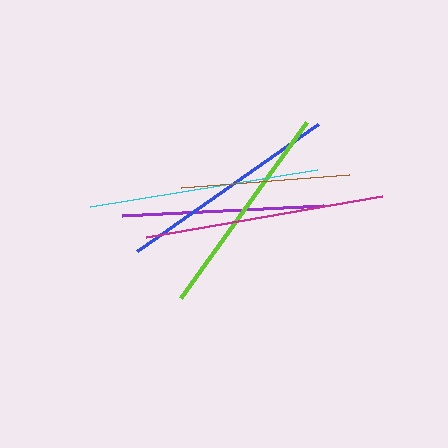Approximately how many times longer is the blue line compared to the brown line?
The blue line is approximately 1.3 times the length of the brown line.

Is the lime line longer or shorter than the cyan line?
The cyan line is longer than the lime line.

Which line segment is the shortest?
The brown line is the shortest at approximately 169 pixels.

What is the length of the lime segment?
The lime segment is approximately 217 pixels long.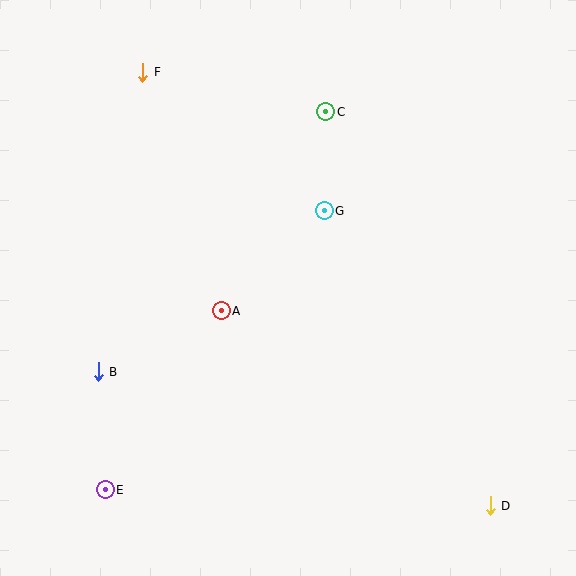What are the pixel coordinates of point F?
Point F is at (143, 72).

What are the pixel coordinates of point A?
Point A is at (221, 311).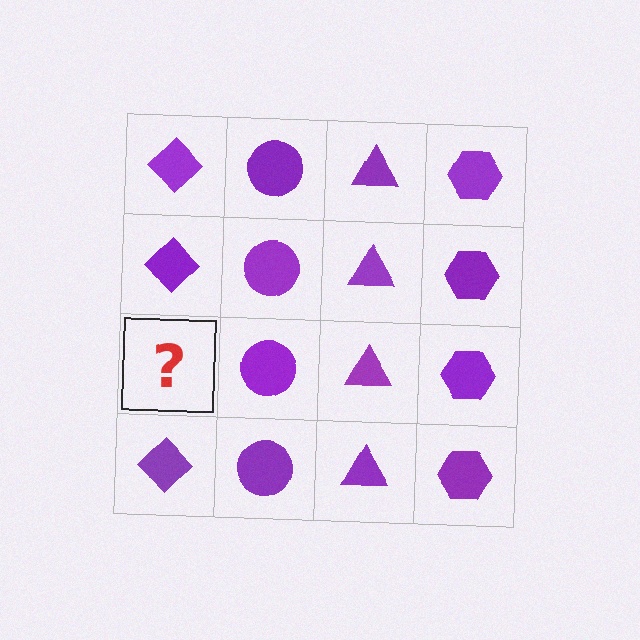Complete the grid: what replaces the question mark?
The question mark should be replaced with a purple diamond.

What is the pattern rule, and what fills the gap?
The rule is that each column has a consistent shape. The gap should be filled with a purple diamond.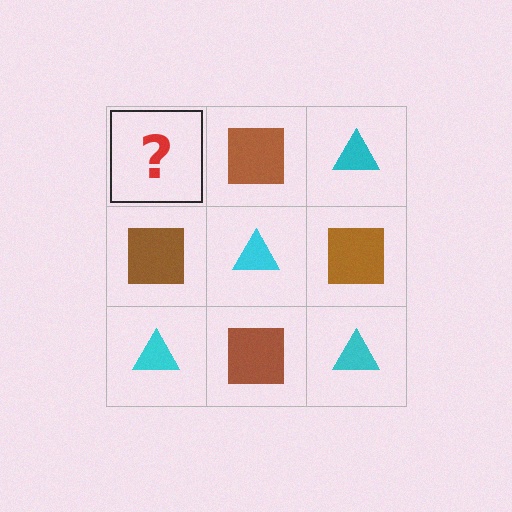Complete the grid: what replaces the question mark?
The question mark should be replaced with a cyan triangle.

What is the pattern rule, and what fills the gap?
The rule is that it alternates cyan triangle and brown square in a checkerboard pattern. The gap should be filled with a cyan triangle.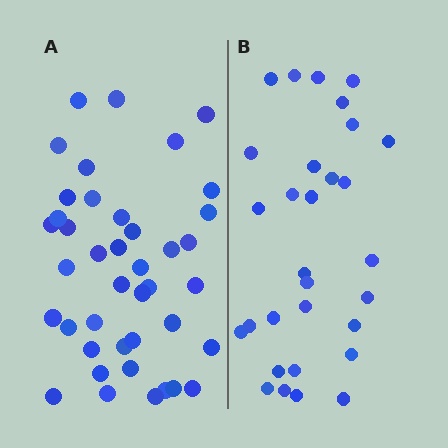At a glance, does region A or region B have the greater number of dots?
Region A (the left region) has more dots.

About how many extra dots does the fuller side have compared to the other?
Region A has roughly 12 or so more dots than region B.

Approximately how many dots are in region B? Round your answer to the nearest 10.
About 30 dots.